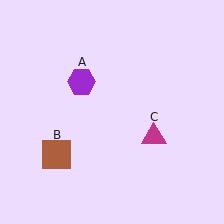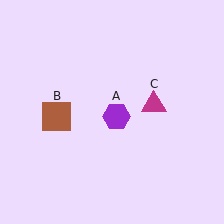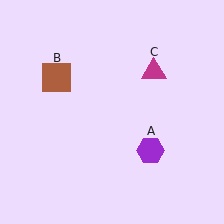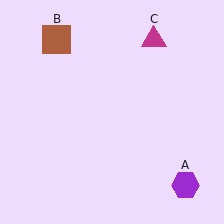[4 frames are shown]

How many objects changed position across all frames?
3 objects changed position: purple hexagon (object A), brown square (object B), magenta triangle (object C).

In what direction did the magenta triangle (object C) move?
The magenta triangle (object C) moved up.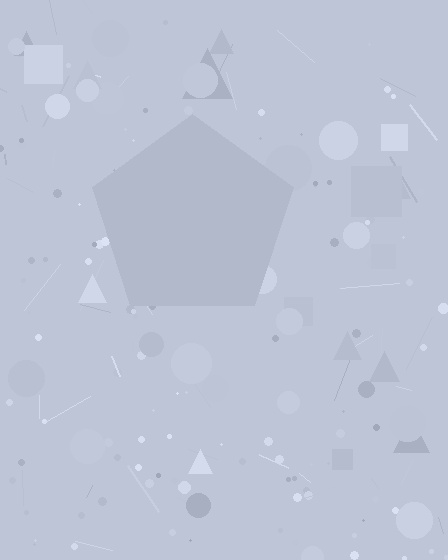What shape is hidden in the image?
A pentagon is hidden in the image.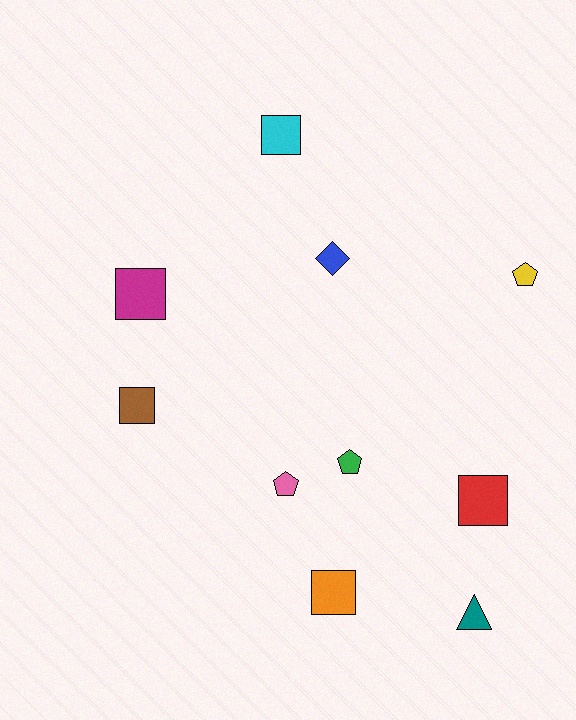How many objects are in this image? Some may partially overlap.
There are 10 objects.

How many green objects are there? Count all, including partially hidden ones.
There is 1 green object.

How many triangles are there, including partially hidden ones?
There is 1 triangle.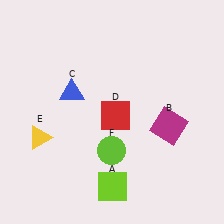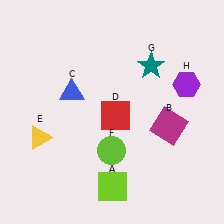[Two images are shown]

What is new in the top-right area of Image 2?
A teal star (G) was added in the top-right area of Image 2.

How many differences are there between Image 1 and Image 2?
There are 2 differences between the two images.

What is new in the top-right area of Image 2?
A purple hexagon (H) was added in the top-right area of Image 2.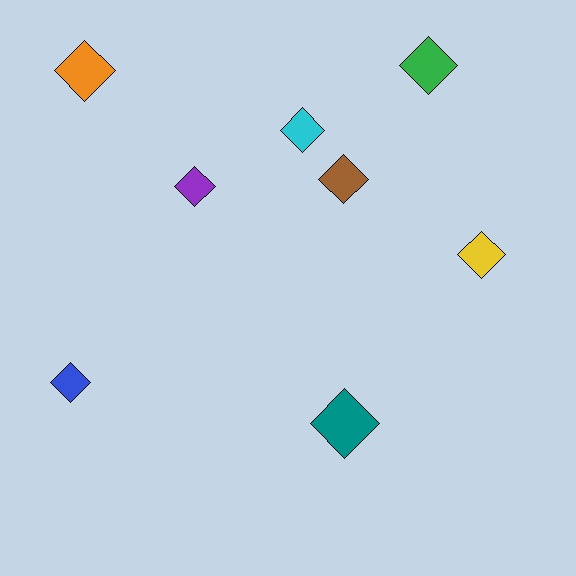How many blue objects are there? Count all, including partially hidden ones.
There is 1 blue object.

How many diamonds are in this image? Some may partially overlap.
There are 8 diamonds.